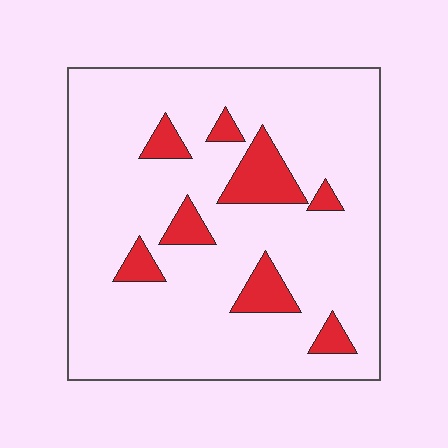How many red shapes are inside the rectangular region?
8.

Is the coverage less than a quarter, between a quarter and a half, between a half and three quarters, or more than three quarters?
Less than a quarter.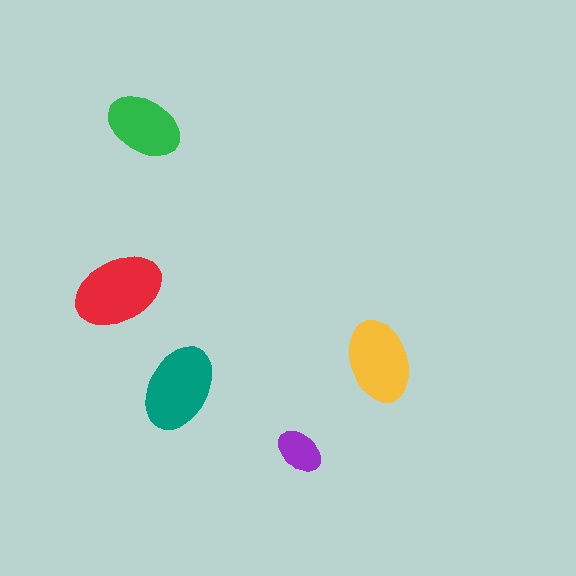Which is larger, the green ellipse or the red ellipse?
The red one.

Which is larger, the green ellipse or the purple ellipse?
The green one.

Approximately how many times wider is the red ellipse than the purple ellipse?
About 2 times wider.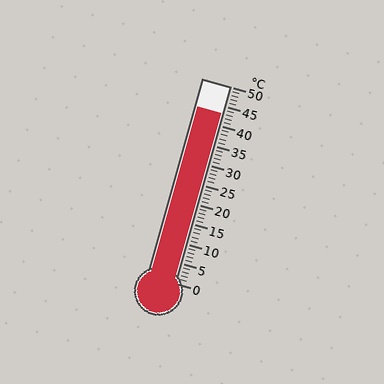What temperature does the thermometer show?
The thermometer shows approximately 43°C.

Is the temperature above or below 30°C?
The temperature is above 30°C.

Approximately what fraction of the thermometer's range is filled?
The thermometer is filled to approximately 85% of its range.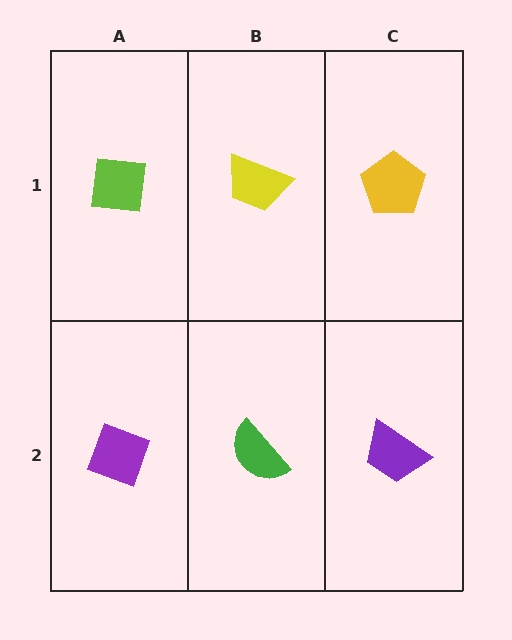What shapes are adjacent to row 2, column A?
A lime square (row 1, column A), a green semicircle (row 2, column B).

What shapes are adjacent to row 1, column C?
A purple trapezoid (row 2, column C), a yellow trapezoid (row 1, column B).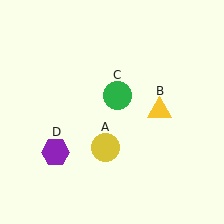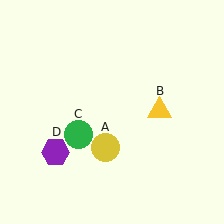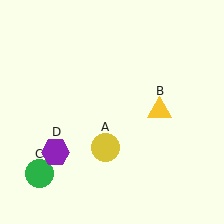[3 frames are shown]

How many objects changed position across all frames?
1 object changed position: green circle (object C).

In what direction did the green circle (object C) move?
The green circle (object C) moved down and to the left.